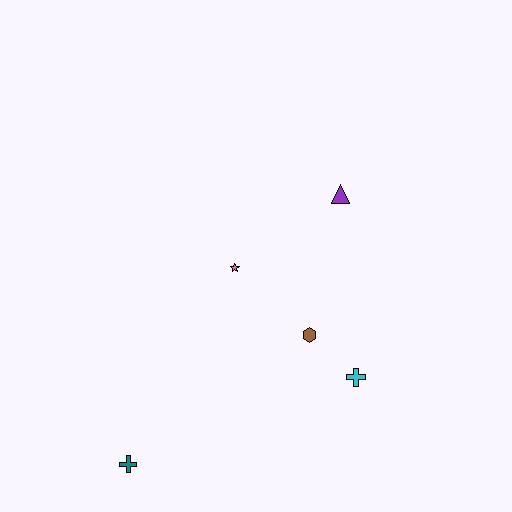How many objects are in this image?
There are 5 objects.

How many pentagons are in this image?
There are no pentagons.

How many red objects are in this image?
There are no red objects.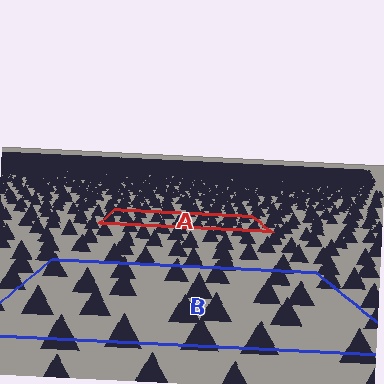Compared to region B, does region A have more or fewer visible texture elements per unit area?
Region A has more texture elements per unit area — they are packed more densely because it is farther away.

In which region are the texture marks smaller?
The texture marks are smaller in region A, because it is farther away.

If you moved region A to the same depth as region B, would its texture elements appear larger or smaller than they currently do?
They would appear larger. At a closer depth, the same texture elements are projected at a bigger on-screen size.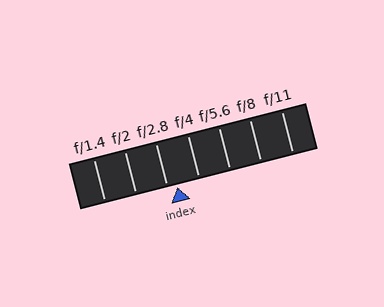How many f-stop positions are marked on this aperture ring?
There are 7 f-stop positions marked.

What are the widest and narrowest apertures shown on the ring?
The widest aperture shown is f/1.4 and the narrowest is f/11.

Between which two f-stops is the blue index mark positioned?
The index mark is between f/2.8 and f/4.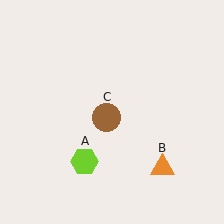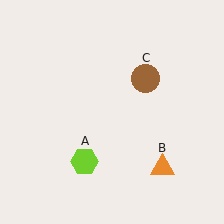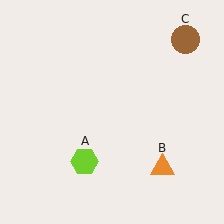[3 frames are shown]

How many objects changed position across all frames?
1 object changed position: brown circle (object C).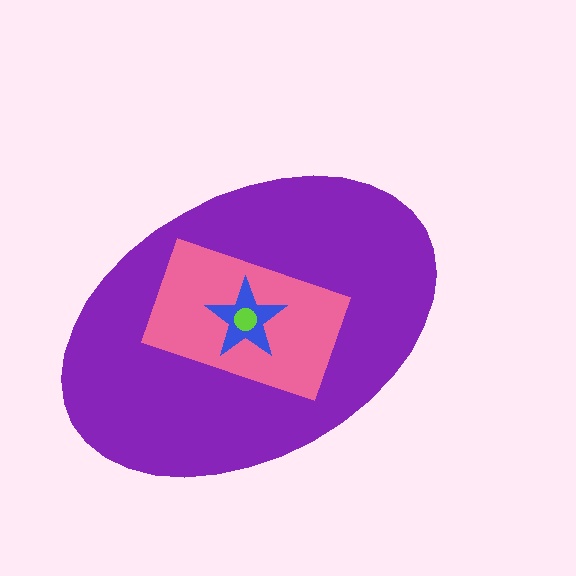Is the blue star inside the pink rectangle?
Yes.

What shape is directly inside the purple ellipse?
The pink rectangle.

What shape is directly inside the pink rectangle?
The blue star.